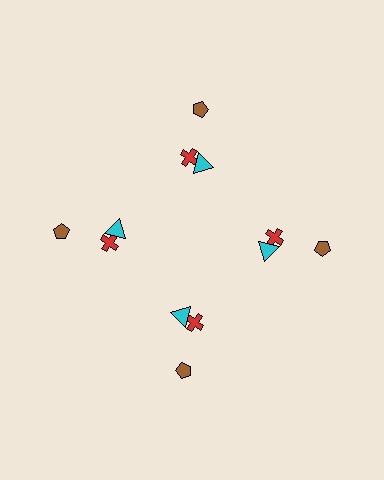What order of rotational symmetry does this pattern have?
This pattern has 4-fold rotational symmetry.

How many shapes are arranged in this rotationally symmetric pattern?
There are 12 shapes, arranged in 4 groups of 3.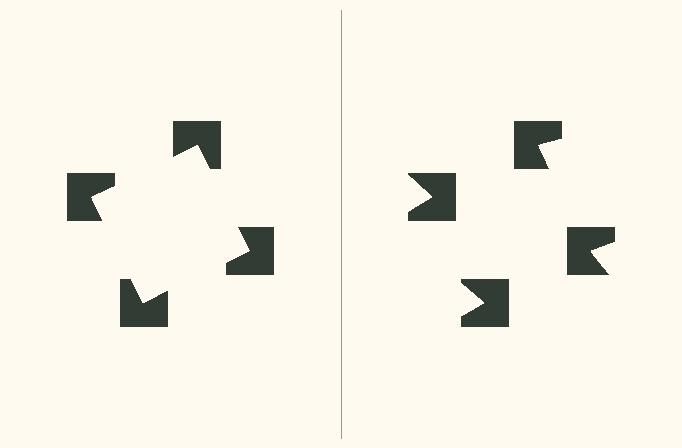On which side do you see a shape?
An illusory square appears on the left side. On the right side the wedge cuts are rotated, so no coherent shape forms.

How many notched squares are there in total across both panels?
8 — 4 on each side.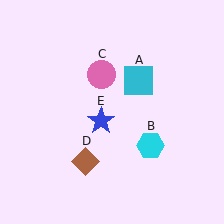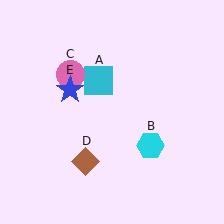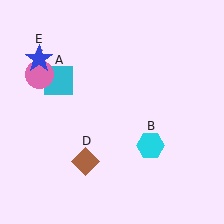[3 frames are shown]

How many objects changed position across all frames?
3 objects changed position: cyan square (object A), pink circle (object C), blue star (object E).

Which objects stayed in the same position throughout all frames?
Cyan hexagon (object B) and brown diamond (object D) remained stationary.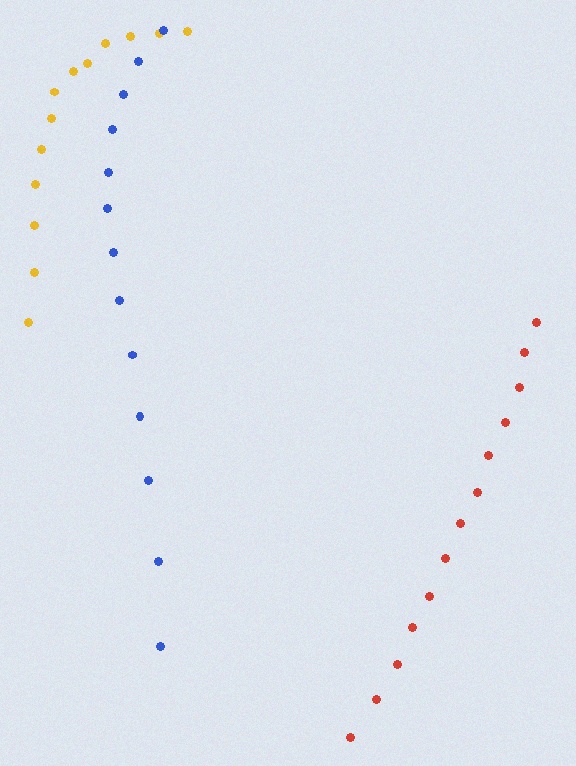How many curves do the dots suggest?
There are 3 distinct paths.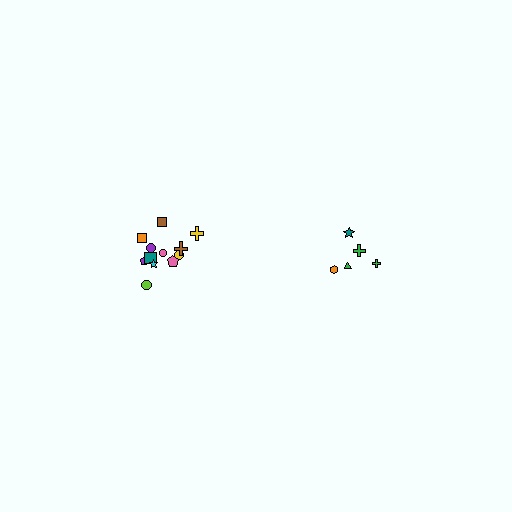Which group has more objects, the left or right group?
The left group.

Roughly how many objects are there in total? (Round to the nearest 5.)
Roughly 15 objects in total.